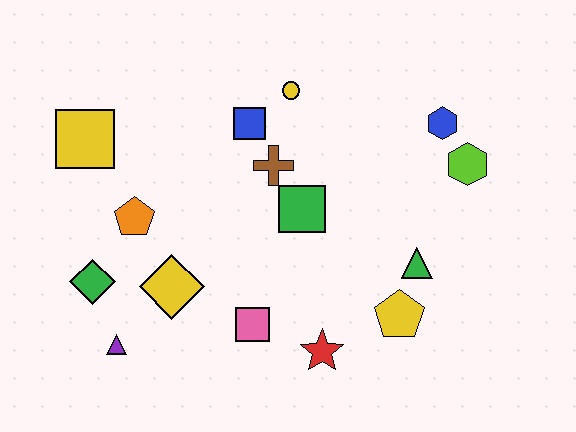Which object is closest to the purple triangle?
The green diamond is closest to the purple triangle.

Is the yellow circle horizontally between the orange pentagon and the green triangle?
Yes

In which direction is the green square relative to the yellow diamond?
The green square is to the right of the yellow diamond.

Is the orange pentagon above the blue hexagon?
No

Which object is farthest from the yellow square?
The lime hexagon is farthest from the yellow square.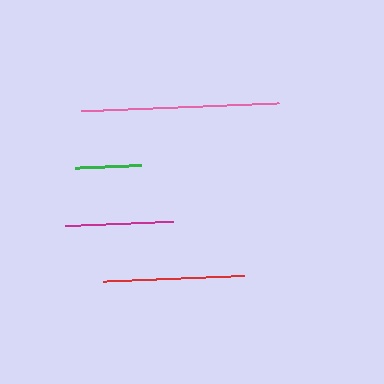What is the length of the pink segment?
The pink segment is approximately 198 pixels long.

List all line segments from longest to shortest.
From longest to shortest: pink, red, magenta, green.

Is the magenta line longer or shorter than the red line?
The red line is longer than the magenta line.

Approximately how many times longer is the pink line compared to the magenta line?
The pink line is approximately 1.8 times the length of the magenta line.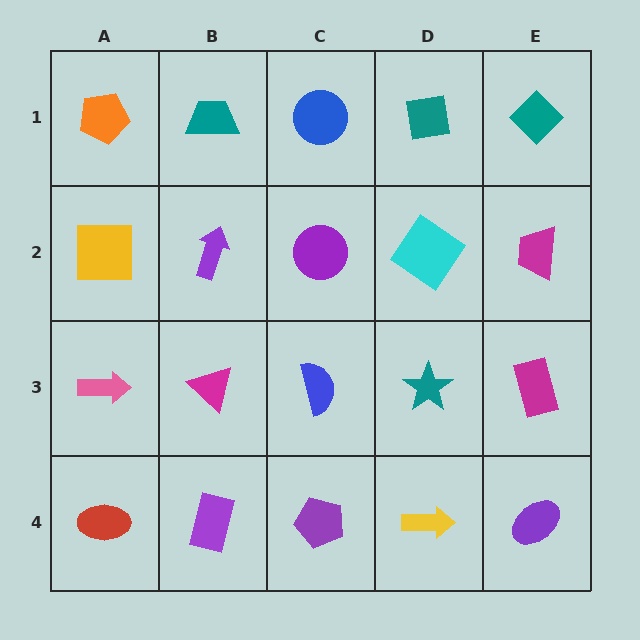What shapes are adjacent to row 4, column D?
A teal star (row 3, column D), a purple pentagon (row 4, column C), a purple ellipse (row 4, column E).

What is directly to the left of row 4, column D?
A purple pentagon.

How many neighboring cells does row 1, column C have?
3.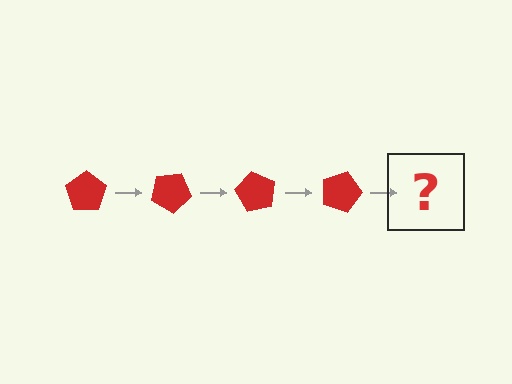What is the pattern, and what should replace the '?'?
The pattern is that the pentagon rotates 30 degrees each step. The '?' should be a red pentagon rotated 120 degrees.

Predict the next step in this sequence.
The next step is a red pentagon rotated 120 degrees.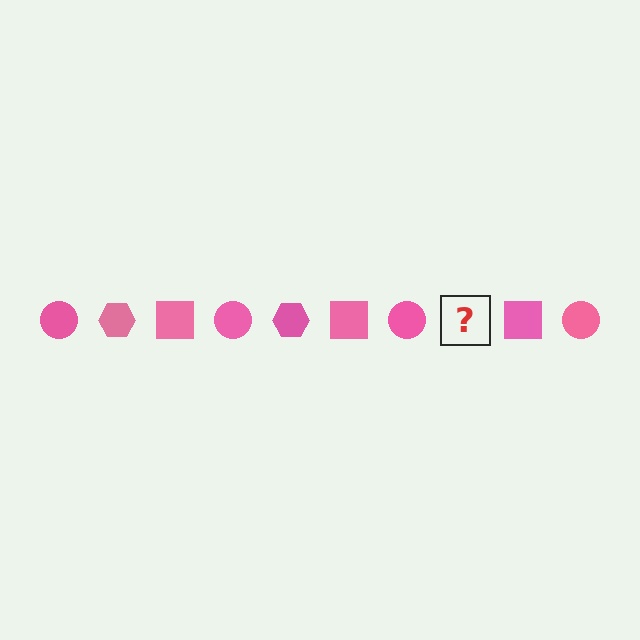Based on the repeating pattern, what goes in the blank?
The blank should be a pink hexagon.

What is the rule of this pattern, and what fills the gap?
The rule is that the pattern cycles through circle, hexagon, square shapes in pink. The gap should be filled with a pink hexagon.